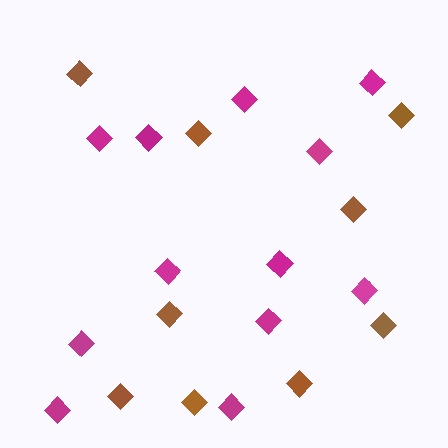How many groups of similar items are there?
There are 2 groups: one group of brown diamonds (9) and one group of magenta diamonds (12).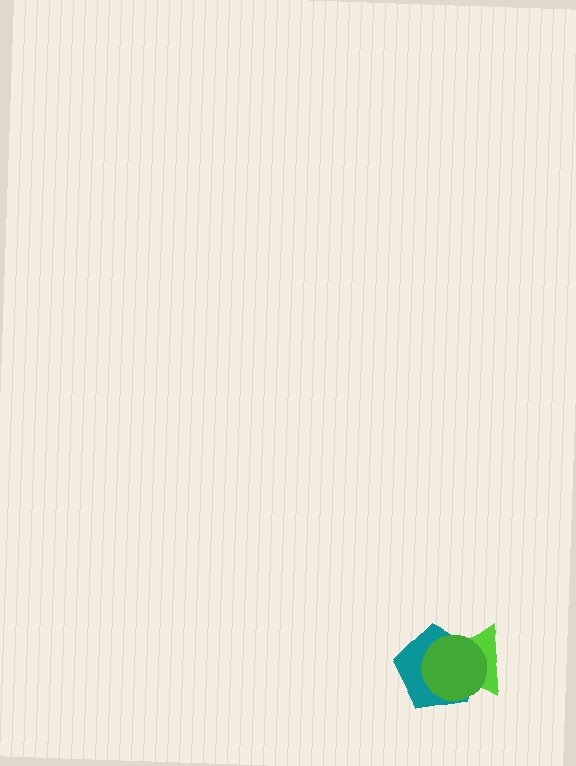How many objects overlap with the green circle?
2 objects overlap with the green circle.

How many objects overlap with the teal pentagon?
2 objects overlap with the teal pentagon.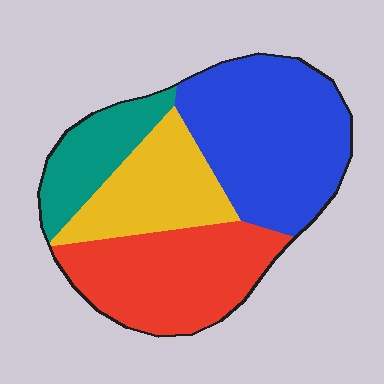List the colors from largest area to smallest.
From largest to smallest: blue, red, yellow, teal.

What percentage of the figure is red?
Red takes up between a sixth and a third of the figure.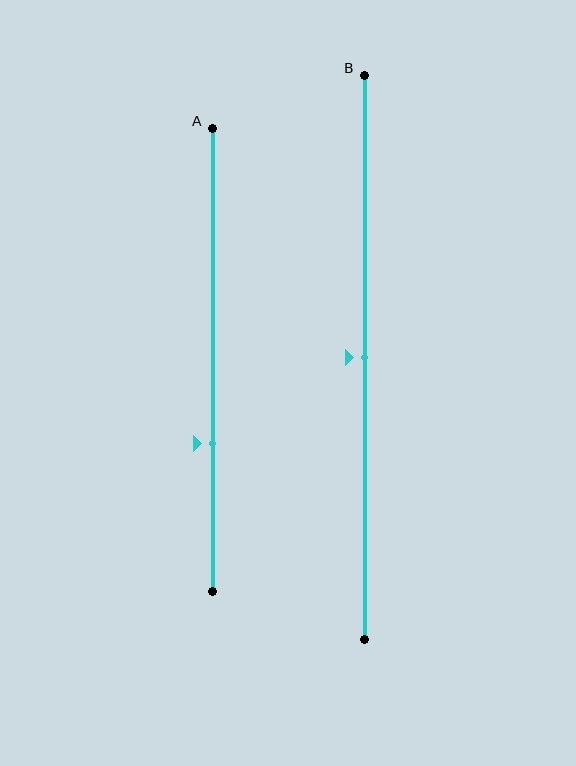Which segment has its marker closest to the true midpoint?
Segment B has its marker closest to the true midpoint.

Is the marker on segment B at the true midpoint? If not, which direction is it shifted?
Yes, the marker on segment B is at the true midpoint.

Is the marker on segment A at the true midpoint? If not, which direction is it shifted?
No, the marker on segment A is shifted downward by about 18% of the segment length.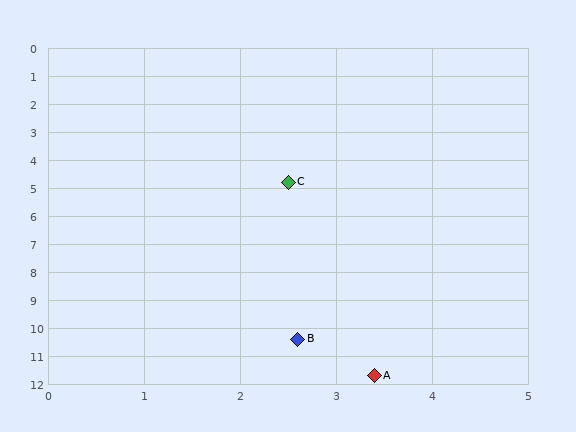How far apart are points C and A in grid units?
Points C and A are about 7.0 grid units apart.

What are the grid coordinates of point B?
Point B is at approximately (2.6, 10.4).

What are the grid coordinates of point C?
Point C is at approximately (2.5, 4.8).